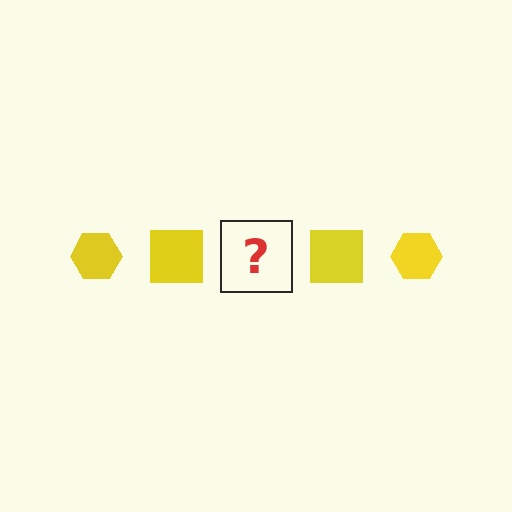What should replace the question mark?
The question mark should be replaced with a yellow hexagon.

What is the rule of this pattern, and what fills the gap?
The rule is that the pattern cycles through hexagon, square shapes in yellow. The gap should be filled with a yellow hexagon.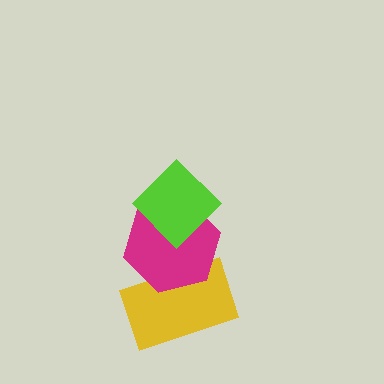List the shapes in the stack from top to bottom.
From top to bottom: the lime diamond, the magenta hexagon, the yellow rectangle.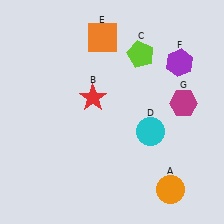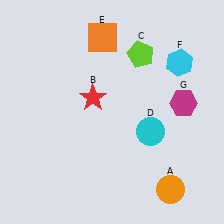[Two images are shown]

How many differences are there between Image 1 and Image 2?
There is 1 difference between the two images.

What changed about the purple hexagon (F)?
In Image 1, F is purple. In Image 2, it changed to cyan.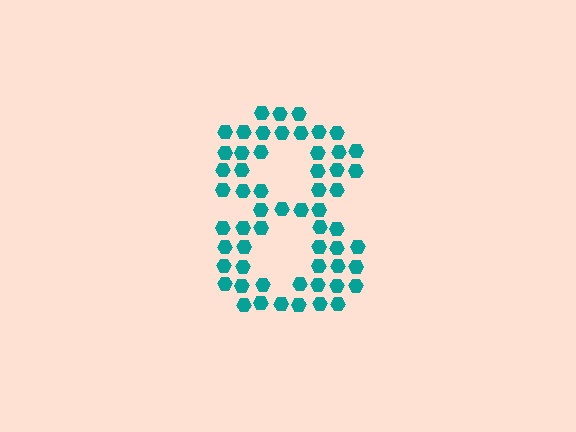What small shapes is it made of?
It is made of small hexagons.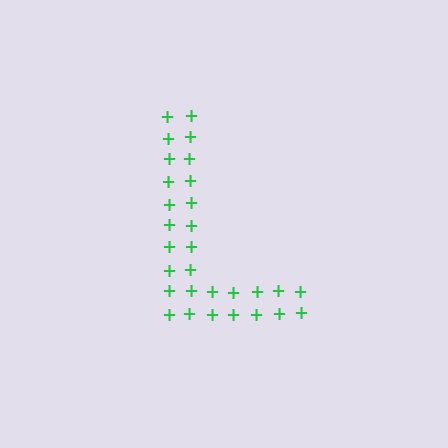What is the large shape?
The large shape is the letter L.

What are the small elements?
The small elements are plus signs.